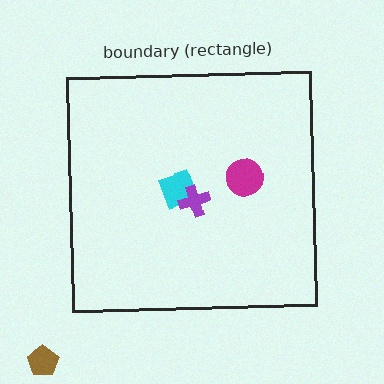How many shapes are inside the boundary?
4 inside, 1 outside.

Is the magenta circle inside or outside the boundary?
Inside.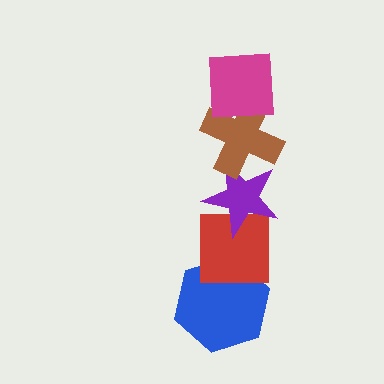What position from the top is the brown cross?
The brown cross is 2nd from the top.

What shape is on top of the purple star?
The brown cross is on top of the purple star.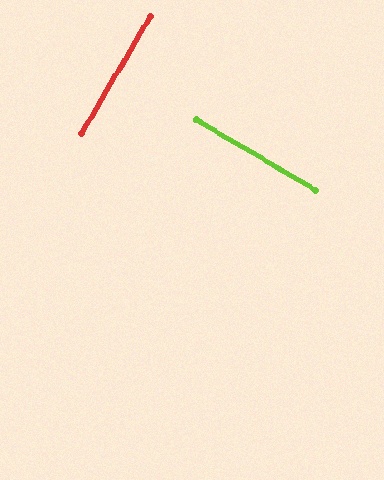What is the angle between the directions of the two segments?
Approximately 89 degrees.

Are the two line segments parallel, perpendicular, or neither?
Perpendicular — they meet at approximately 89°.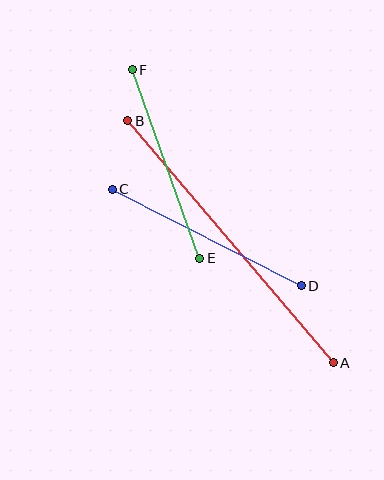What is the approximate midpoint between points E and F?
The midpoint is at approximately (166, 164) pixels.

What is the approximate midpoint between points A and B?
The midpoint is at approximately (230, 242) pixels.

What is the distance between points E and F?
The distance is approximately 200 pixels.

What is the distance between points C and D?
The distance is approximately 212 pixels.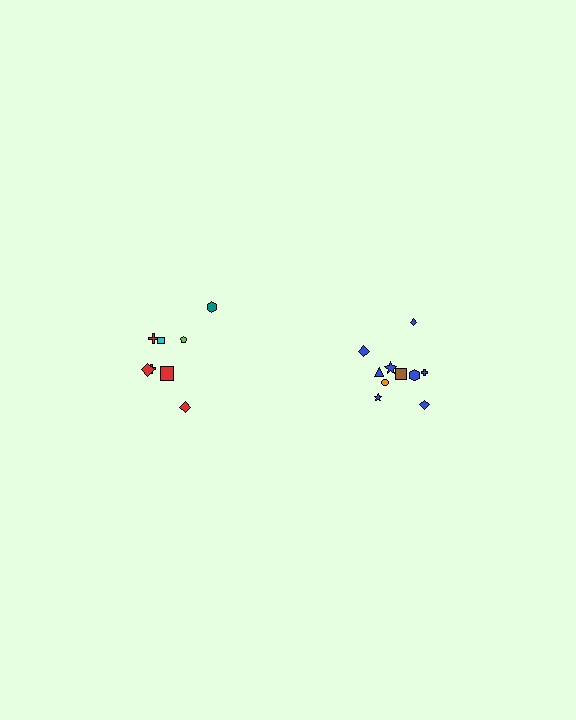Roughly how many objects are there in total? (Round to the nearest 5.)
Roughly 20 objects in total.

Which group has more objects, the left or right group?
The right group.